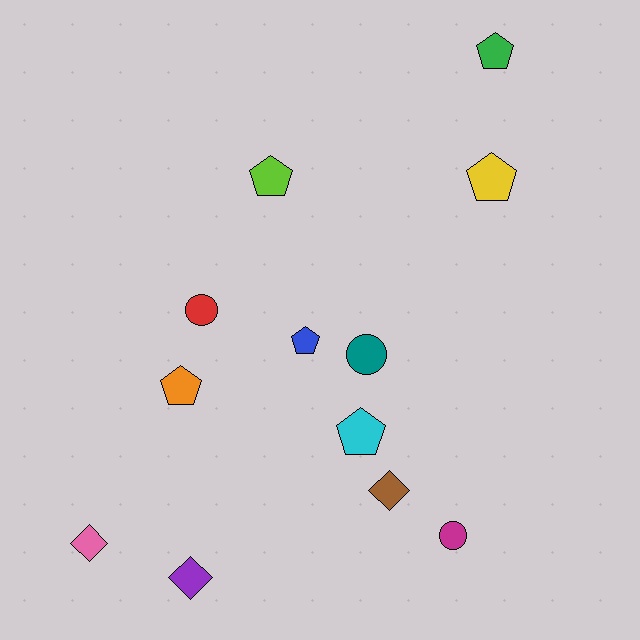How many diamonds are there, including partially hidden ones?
There are 3 diamonds.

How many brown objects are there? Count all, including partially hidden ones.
There is 1 brown object.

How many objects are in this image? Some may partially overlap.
There are 12 objects.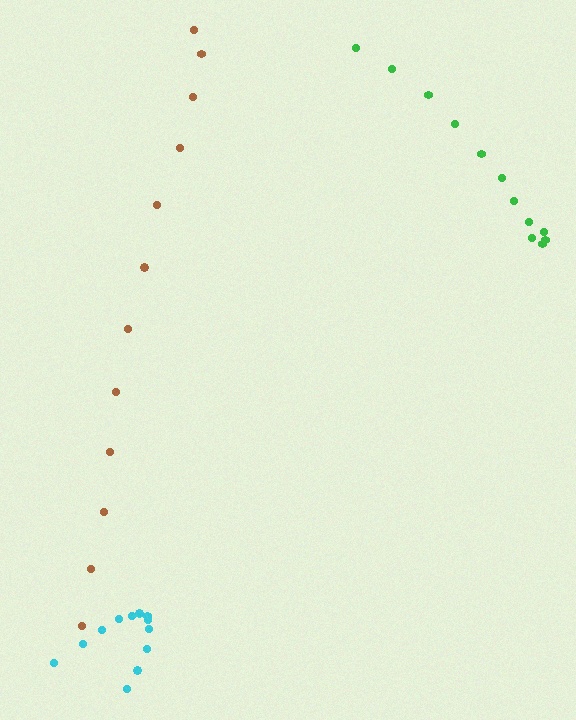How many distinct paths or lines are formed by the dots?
There are 3 distinct paths.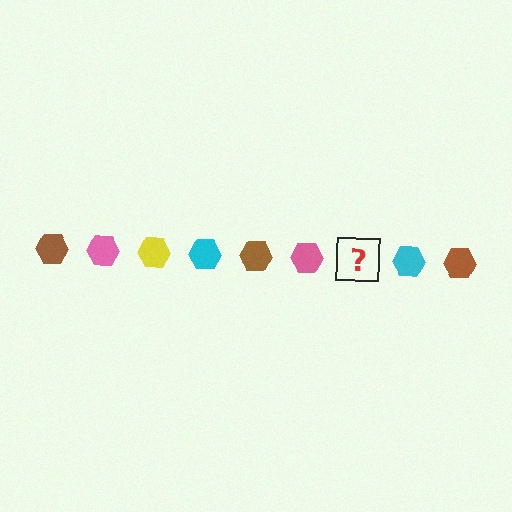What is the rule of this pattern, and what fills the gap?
The rule is that the pattern cycles through brown, pink, yellow, cyan hexagons. The gap should be filled with a yellow hexagon.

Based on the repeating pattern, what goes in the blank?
The blank should be a yellow hexagon.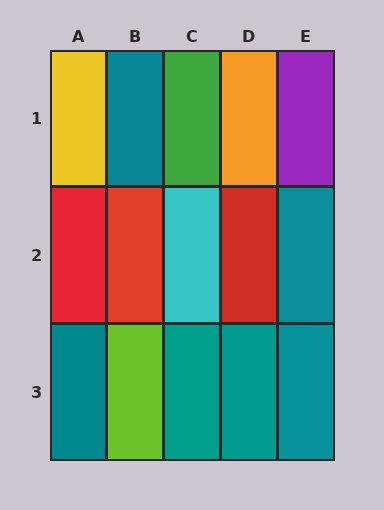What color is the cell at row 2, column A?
Red.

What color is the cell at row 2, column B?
Red.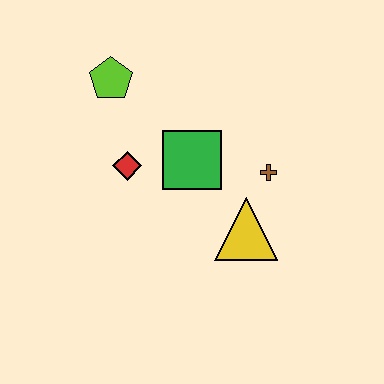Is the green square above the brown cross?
Yes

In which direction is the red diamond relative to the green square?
The red diamond is to the left of the green square.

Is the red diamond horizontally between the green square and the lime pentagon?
Yes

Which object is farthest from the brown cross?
The lime pentagon is farthest from the brown cross.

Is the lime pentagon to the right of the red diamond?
No